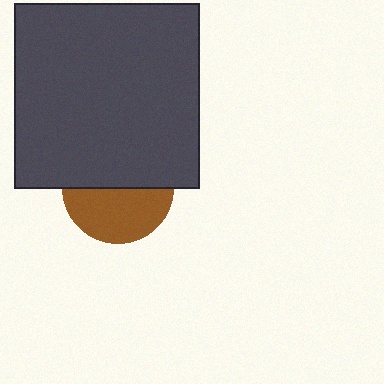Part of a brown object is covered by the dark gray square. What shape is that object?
It is a circle.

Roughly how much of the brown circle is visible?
About half of it is visible (roughly 48%).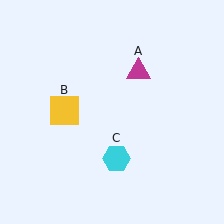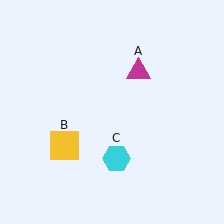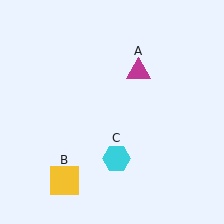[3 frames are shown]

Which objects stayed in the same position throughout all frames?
Magenta triangle (object A) and cyan hexagon (object C) remained stationary.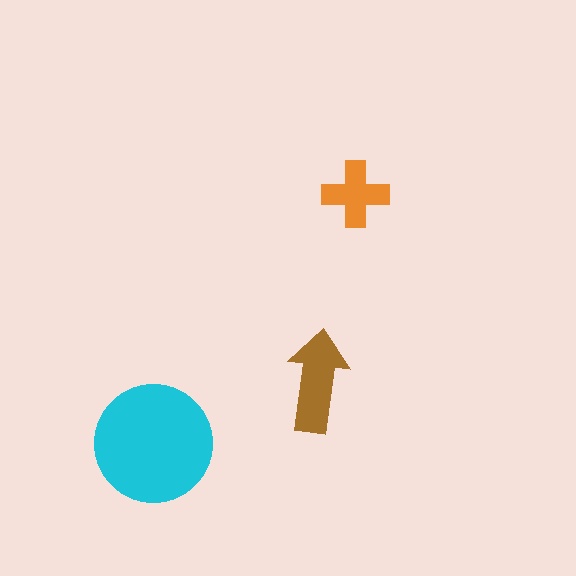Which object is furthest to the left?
The cyan circle is leftmost.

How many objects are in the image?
There are 3 objects in the image.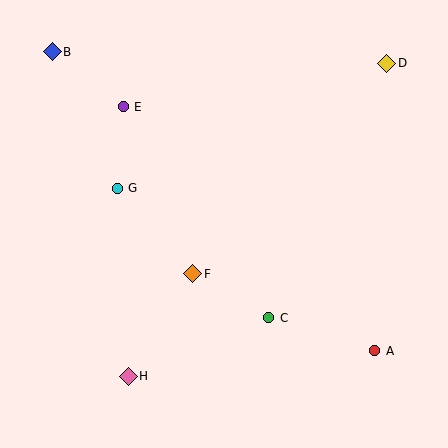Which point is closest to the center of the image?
Point F at (193, 274) is closest to the center.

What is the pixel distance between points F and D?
The distance between F and D is 286 pixels.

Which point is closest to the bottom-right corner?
Point A is closest to the bottom-right corner.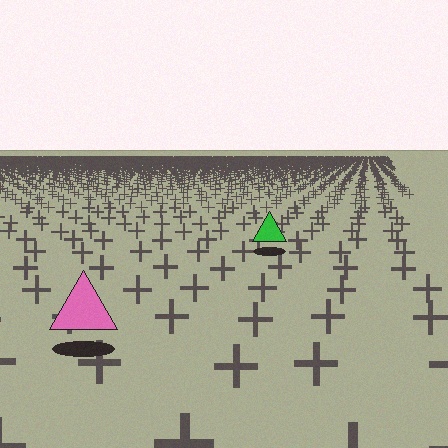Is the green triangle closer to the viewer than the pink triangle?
No. The pink triangle is closer — you can tell from the texture gradient: the ground texture is coarser near it.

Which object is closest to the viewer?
The pink triangle is closest. The texture marks near it are larger and more spread out.